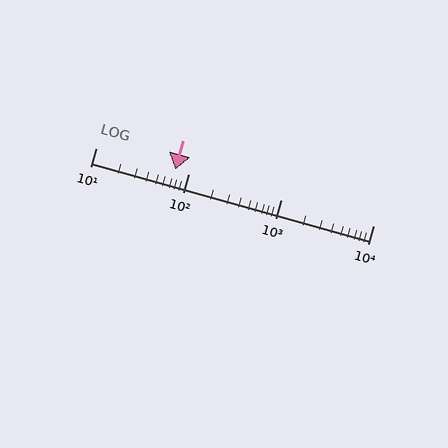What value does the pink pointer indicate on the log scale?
The pointer indicates approximately 72.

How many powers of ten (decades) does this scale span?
The scale spans 3 decades, from 10 to 10000.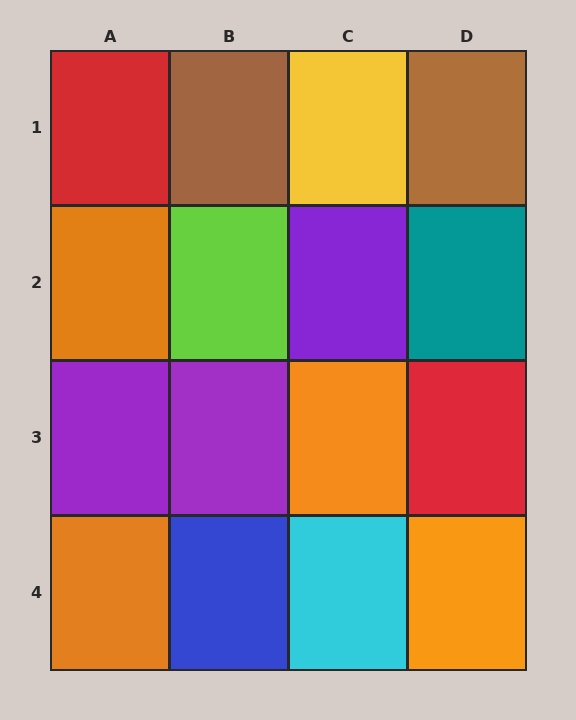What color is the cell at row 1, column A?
Red.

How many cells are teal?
1 cell is teal.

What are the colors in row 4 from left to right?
Orange, blue, cyan, orange.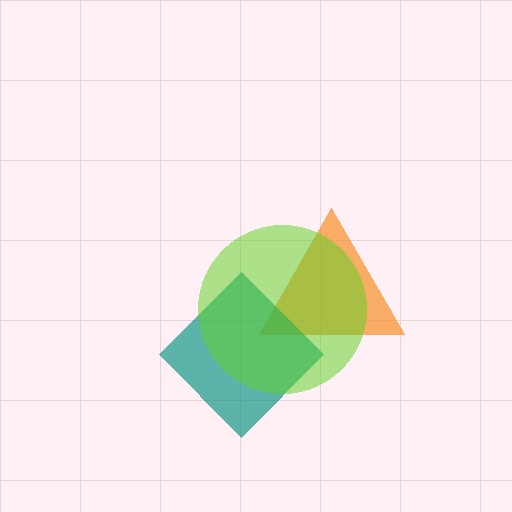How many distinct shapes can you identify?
There are 3 distinct shapes: an orange triangle, a teal diamond, a lime circle.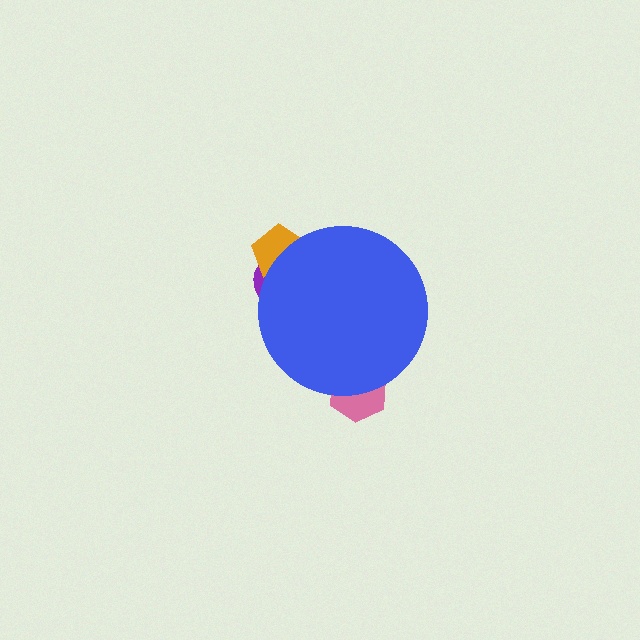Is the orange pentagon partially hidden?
Yes, the orange pentagon is partially hidden behind the blue circle.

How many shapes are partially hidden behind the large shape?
3 shapes are partially hidden.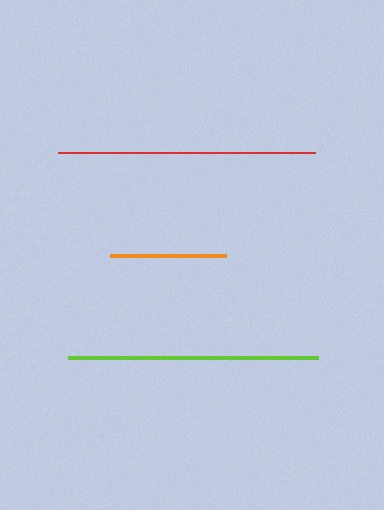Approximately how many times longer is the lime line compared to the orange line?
The lime line is approximately 2.2 times the length of the orange line.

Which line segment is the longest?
The red line is the longest at approximately 257 pixels.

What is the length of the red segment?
The red segment is approximately 257 pixels long.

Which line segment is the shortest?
The orange line is the shortest at approximately 116 pixels.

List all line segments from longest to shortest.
From longest to shortest: red, lime, orange.